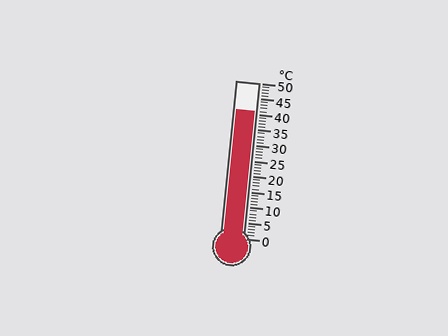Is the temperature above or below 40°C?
The temperature is above 40°C.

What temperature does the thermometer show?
The thermometer shows approximately 41°C.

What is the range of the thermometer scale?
The thermometer scale ranges from 0°C to 50°C.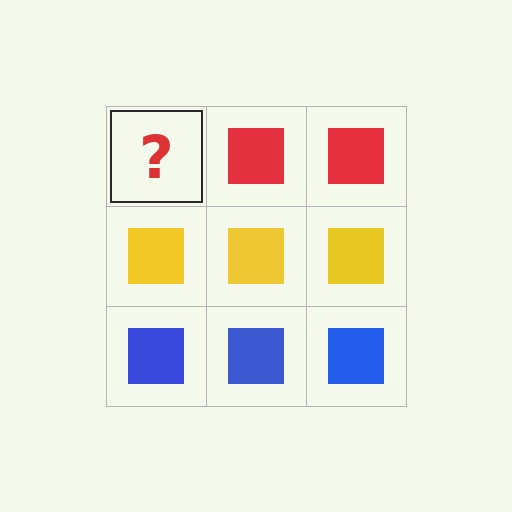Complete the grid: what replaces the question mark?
The question mark should be replaced with a red square.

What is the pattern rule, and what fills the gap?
The rule is that each row has a consistent color. The gap should be filled with a red square.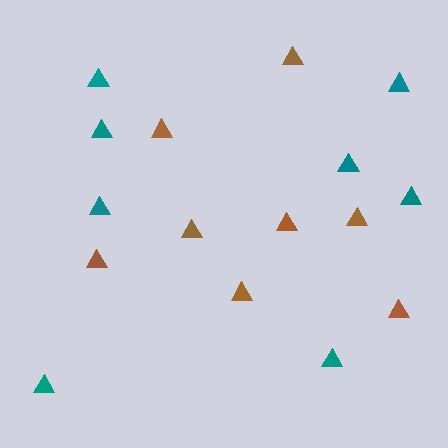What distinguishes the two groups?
There are 2 groups: one group of teal triangles (8) and one group of brown triangles (8).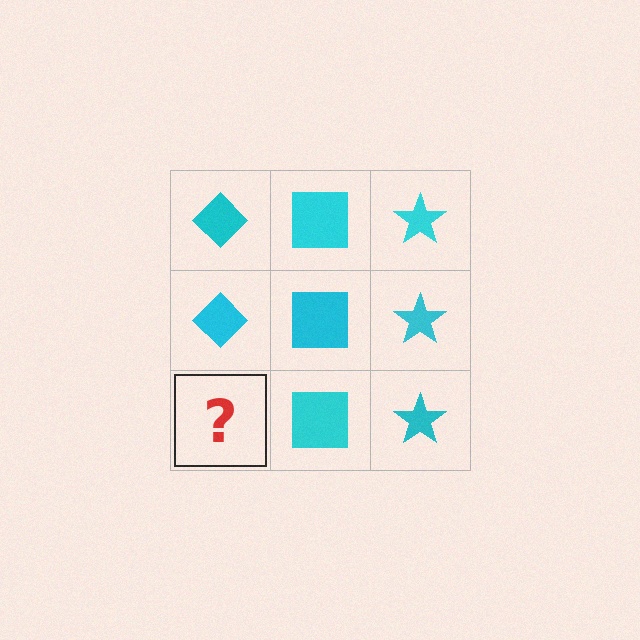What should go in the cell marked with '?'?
The missing cell should contain a cyan diamond.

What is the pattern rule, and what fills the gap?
The rule is that each column has a consistent shape. The gap should be filled with a cyan diamond.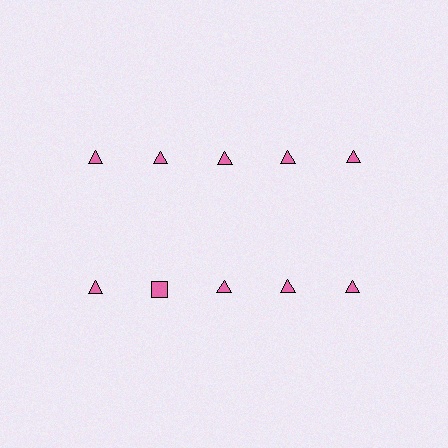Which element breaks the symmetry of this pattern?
The pink square in the second row, second from left column breaks the symmetry. All other shapes are pink triangles.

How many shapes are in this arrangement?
There are 10 shapes arranged in a grid pattern.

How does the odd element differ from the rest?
It has a different shape: square instead of triangle.